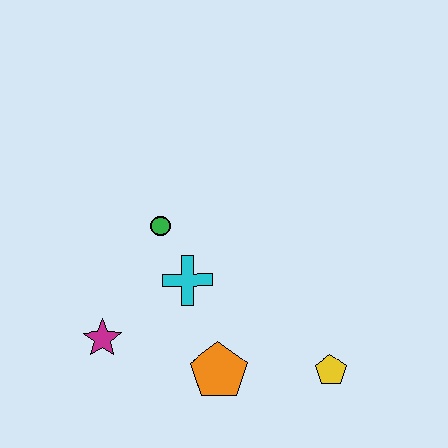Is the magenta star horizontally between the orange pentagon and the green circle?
No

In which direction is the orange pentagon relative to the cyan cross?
The orange pentagon is below the cyan cross.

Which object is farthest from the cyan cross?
The yellow pentagon is farthest from the cyan cross.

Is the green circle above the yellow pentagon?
Yes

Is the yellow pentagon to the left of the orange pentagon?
No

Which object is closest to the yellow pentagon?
The orange pentagon is closest to the yellow pentagon.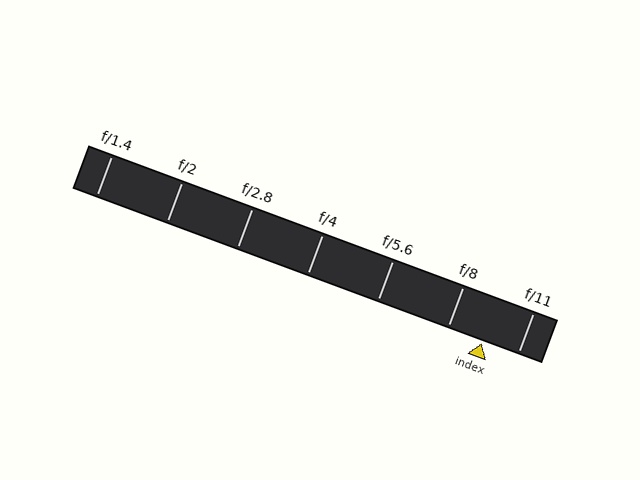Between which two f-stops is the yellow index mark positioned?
The index mark is between f/8 and f/11.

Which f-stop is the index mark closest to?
The index mark is closest to f/8.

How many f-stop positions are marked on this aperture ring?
There are 7 f-stop positions marked.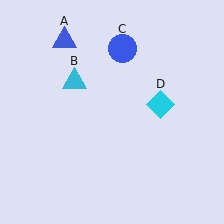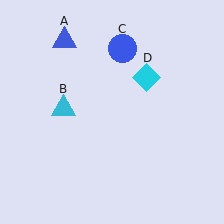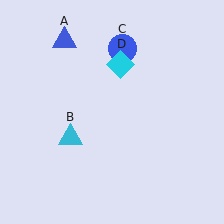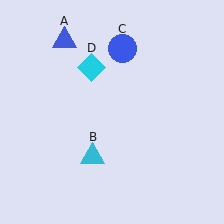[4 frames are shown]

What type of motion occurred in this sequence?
The cyan triangle (object B), cyan diamond (object D) rotated counterclockwise around the center of the scene.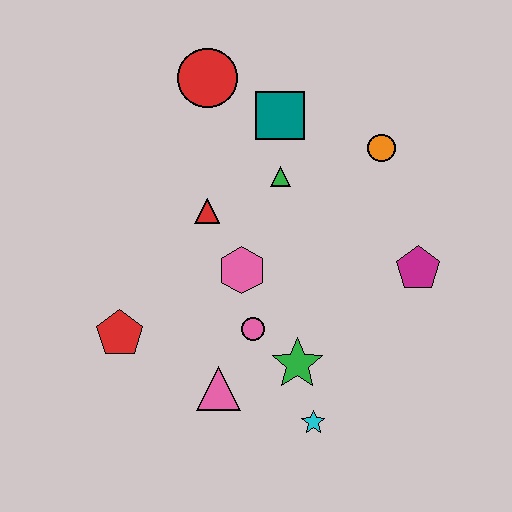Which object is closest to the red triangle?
The pink hexagon is closest to the red triangle.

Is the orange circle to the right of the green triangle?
Yes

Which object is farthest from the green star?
The red circle is farthest from the green star.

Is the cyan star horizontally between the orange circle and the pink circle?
Yes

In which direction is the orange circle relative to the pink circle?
The orange circle is above the pink circle.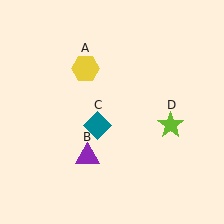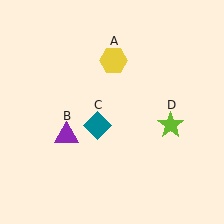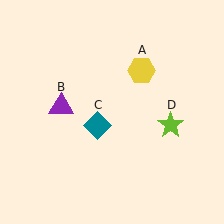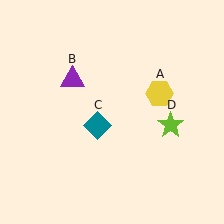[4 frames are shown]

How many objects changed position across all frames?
2 objects changed position: yellow hexagon (object A), purple triangle (object B).